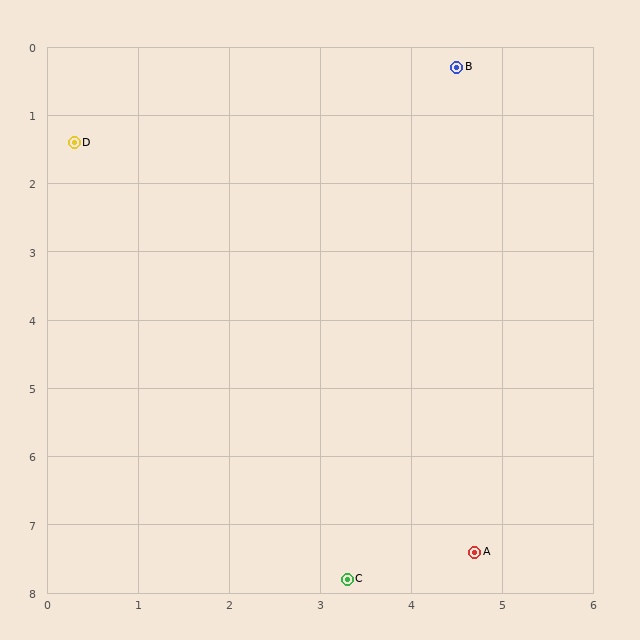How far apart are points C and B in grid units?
Points C and B are about 7.6 grid units apart.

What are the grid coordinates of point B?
Point B is at approximately (4.5, 0.3).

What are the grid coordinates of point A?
Point A is at approximately (4.7, 7.4).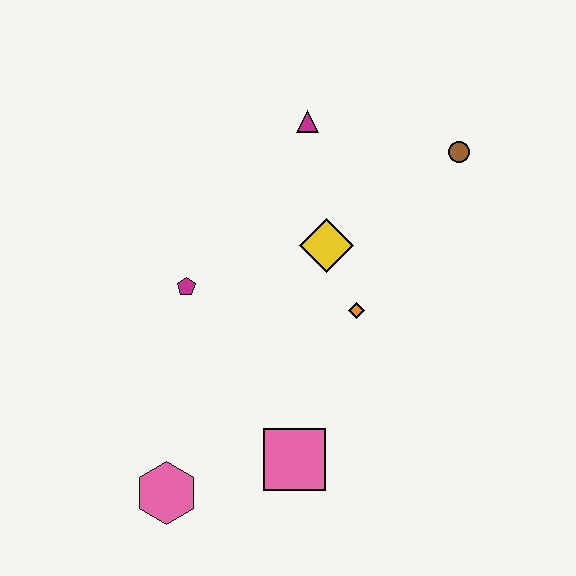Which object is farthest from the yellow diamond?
The pink hexagon is farthest from the yellow diamond.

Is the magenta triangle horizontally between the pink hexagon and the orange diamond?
Yes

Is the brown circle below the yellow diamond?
No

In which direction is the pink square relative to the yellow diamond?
The pink square is below the yellow diamond.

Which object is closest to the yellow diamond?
The orange diamond is closest to the yellow diamond.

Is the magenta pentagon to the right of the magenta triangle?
No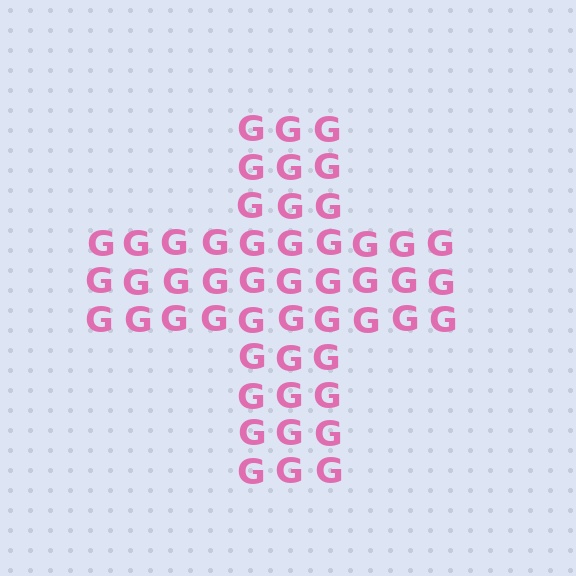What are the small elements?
The small elements are letter G's.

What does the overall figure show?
The overall figure shows a cross.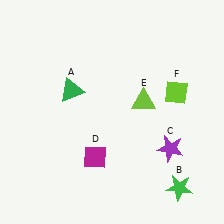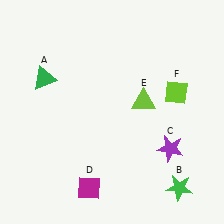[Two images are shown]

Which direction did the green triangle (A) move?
The green triangle (A) moved left.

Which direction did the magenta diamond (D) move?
The magenta diamond (D) moved down.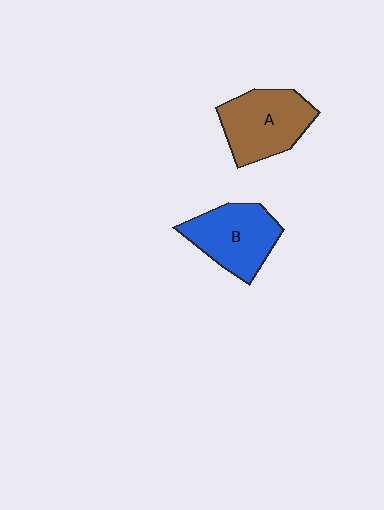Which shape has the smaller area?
Shape B (blue).